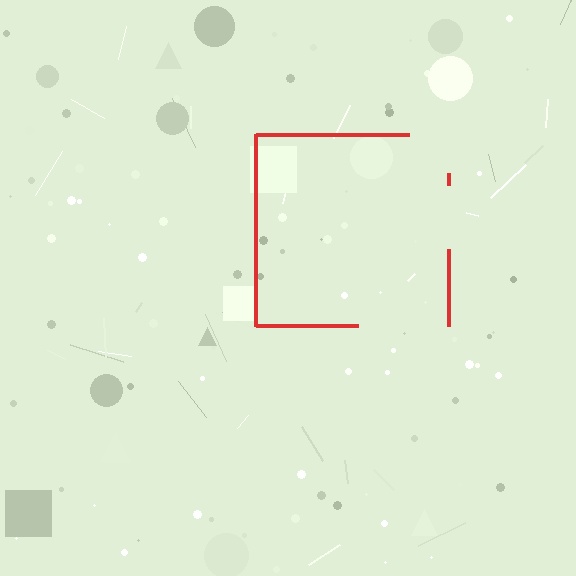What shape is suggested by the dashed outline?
The dashed outline suggests a square.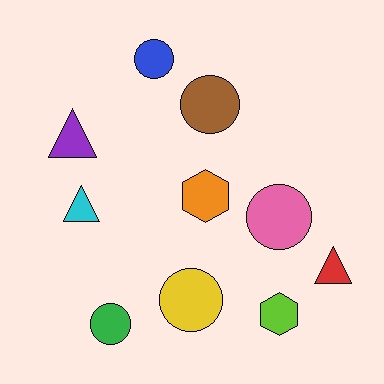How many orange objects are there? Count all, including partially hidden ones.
There is 1 orange object.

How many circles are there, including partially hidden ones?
There are 5 circles.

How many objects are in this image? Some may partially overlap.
There are 10 objects.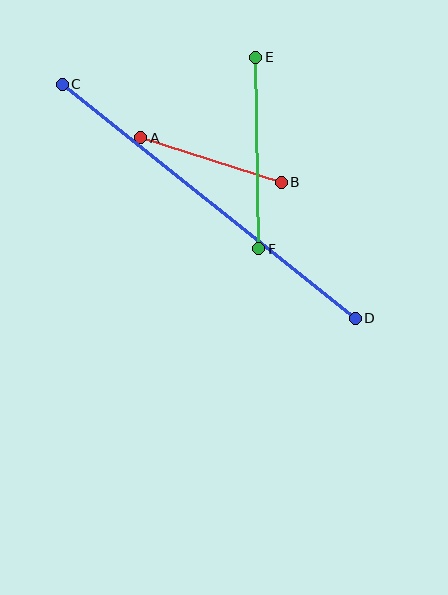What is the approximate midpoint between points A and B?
The midpoint is at approximately (211, 160) pixels.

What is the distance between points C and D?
The distance is approximately 375 pixels.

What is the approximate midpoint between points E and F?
The midpoint is at approximately (257, 153) pixels.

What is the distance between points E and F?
The distance is approximately 192 pixels.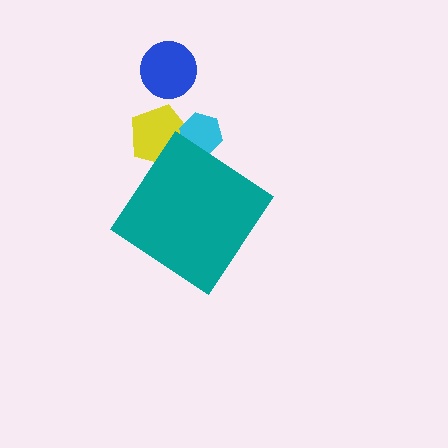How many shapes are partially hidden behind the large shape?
2 shapes are partially hidden.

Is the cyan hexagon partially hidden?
Yes, the cyan hexagon is partially hidden behind the teal diamond.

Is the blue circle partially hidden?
No, the blue circle is fully visible.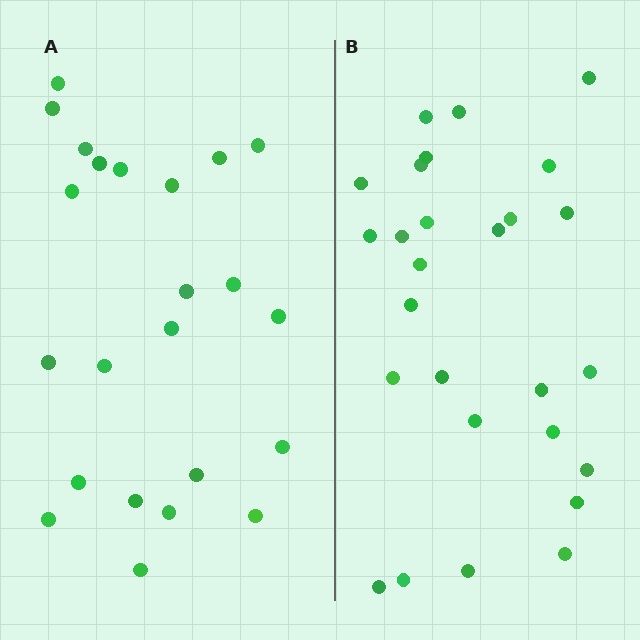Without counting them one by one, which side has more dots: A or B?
Region B (the right region) has more dots.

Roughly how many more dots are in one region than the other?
Region B has about 4 more dots than region A.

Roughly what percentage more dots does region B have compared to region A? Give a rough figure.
About 15% more.